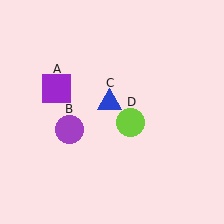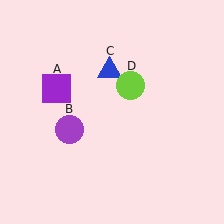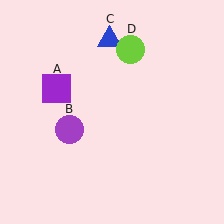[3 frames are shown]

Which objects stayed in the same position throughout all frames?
Purple square (object A) and purple circle (object B) remained stationary.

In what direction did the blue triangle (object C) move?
The blue triangle (object C) moved up.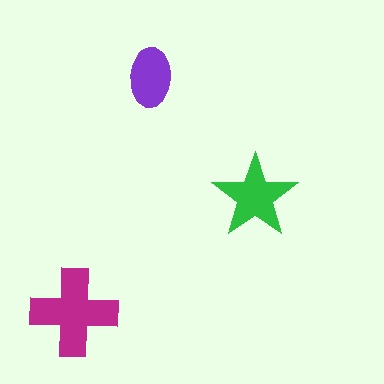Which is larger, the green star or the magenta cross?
The magenta cross.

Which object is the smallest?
The purple ellipse.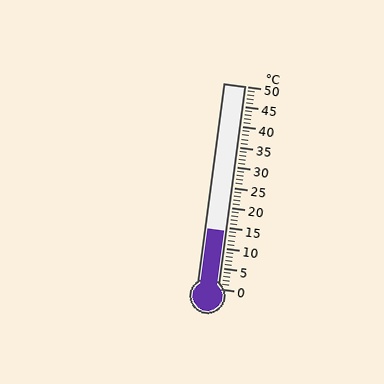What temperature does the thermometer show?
The thermometer shows approximately 14°C.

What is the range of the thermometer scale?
The thermometer scale ranges from 0°C to 50°C.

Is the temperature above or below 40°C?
The temperature is below 40°C.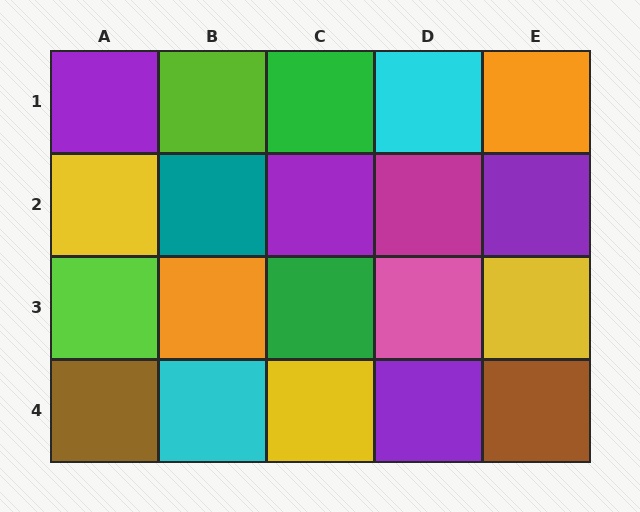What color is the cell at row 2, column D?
Magenta.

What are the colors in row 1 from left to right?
Purple, lime, green, cyan, orange.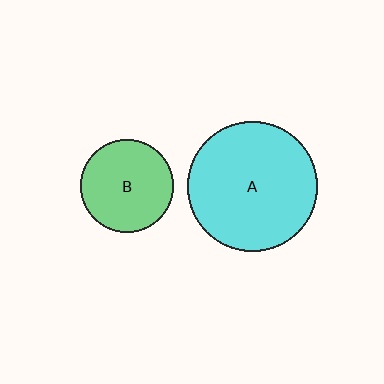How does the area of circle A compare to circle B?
Approximately 2.0 times.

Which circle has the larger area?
Circle A (cyan).